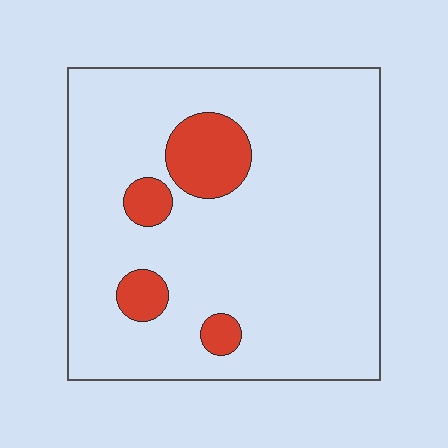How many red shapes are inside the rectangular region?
4.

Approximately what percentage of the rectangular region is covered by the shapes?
Approximately 10%.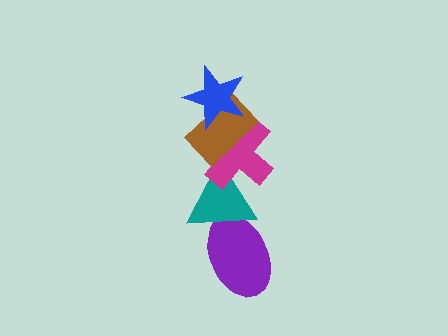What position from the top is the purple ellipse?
The purple ellipse is 5th from the top.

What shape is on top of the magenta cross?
The brown rectangle is on top of the magenta cross.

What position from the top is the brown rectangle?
The brown rectangle is 2nd from the top.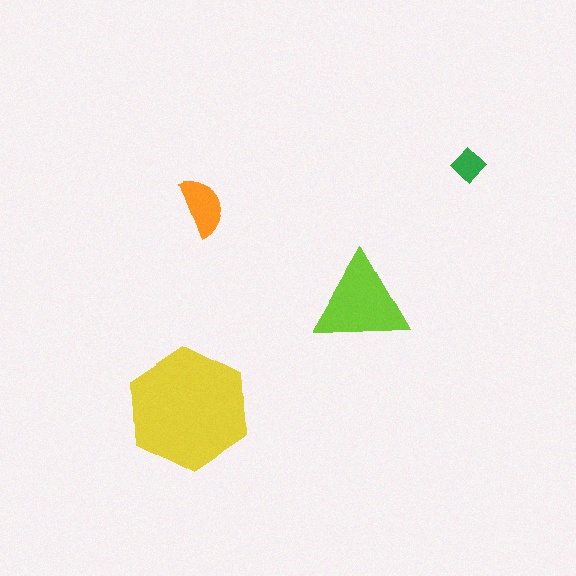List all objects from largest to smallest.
The yellow hexagon, the lime triangle, the orange semicircle, the green diamond.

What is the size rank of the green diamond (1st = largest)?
4th.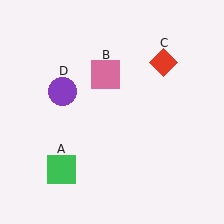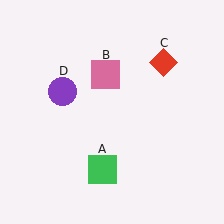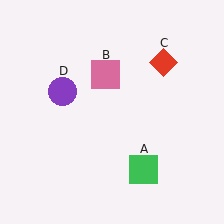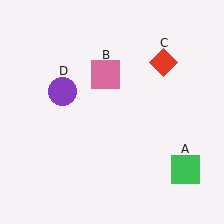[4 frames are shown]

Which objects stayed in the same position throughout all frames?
Pink square (object B) and red diamond (object C) and purple circle (object D) remained stationary.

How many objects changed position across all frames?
1 object changed position: green square (object A).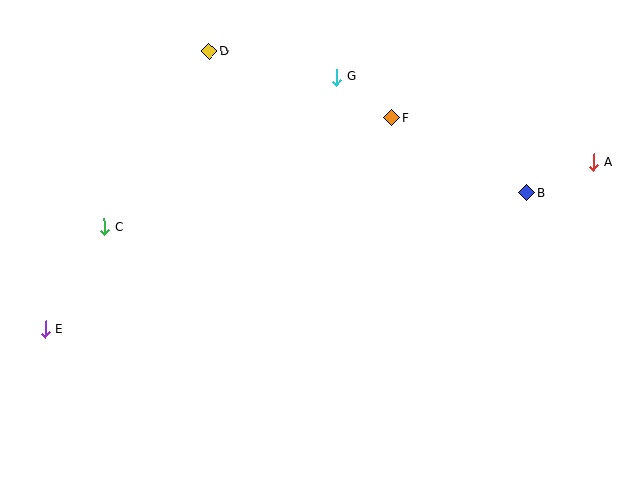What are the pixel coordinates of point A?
Point A is at (594, 162).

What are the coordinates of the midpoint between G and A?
The midpoint between G and A is at (466, 119).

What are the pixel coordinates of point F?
Point F is at (392, 118).